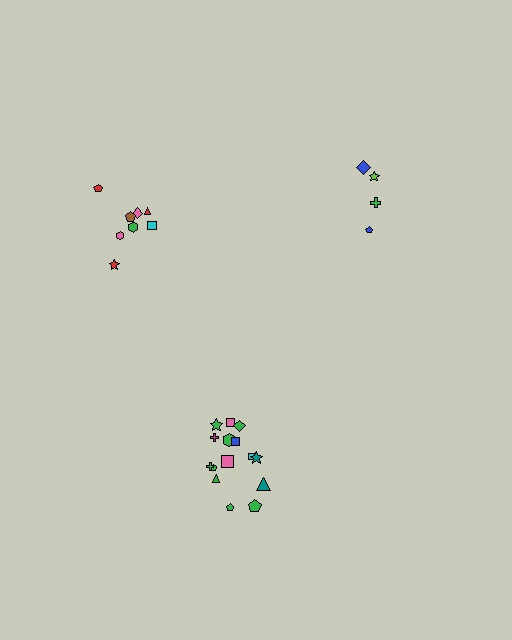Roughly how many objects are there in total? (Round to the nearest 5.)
Roughly 25 objects in total.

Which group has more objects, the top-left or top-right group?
The top-left group.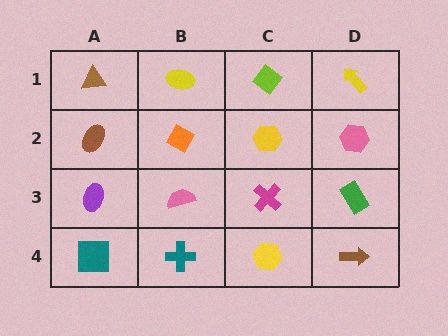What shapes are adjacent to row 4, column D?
A green rectangle (row 3, column D), a yellow hexagon (row 4, column C).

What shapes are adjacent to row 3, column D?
A pink hexagon (row 2, column D), a brown arrow (row 4, column D), a magenta cross (row 3, column C).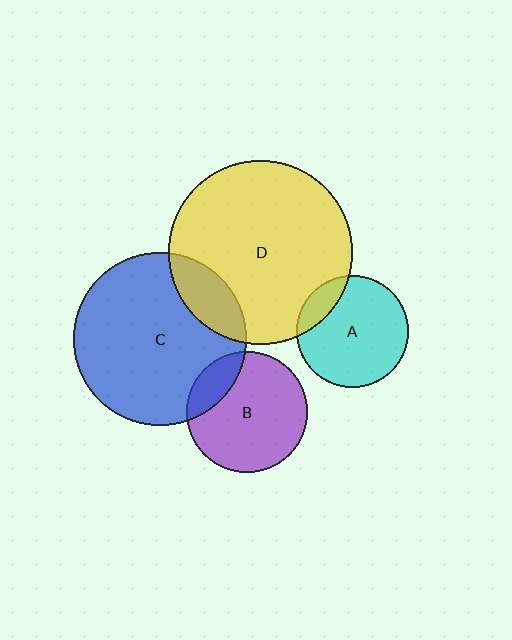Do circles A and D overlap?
Yes.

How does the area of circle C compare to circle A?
Approximately 2.4 times.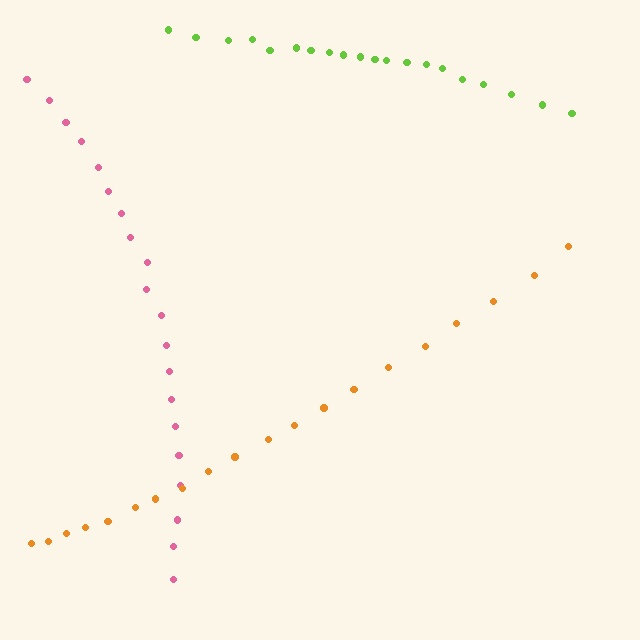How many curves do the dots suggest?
There are 3 distinct paths.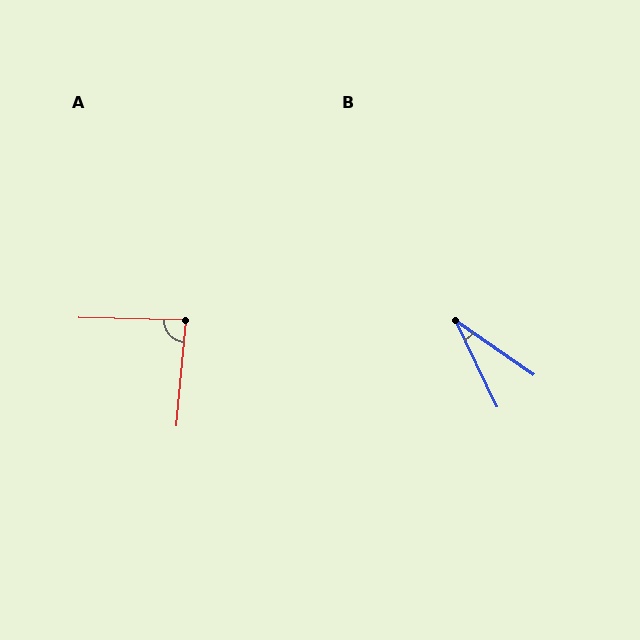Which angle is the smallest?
B, at approximately 30 degrees.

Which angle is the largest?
A, at approximately 86 degrees.